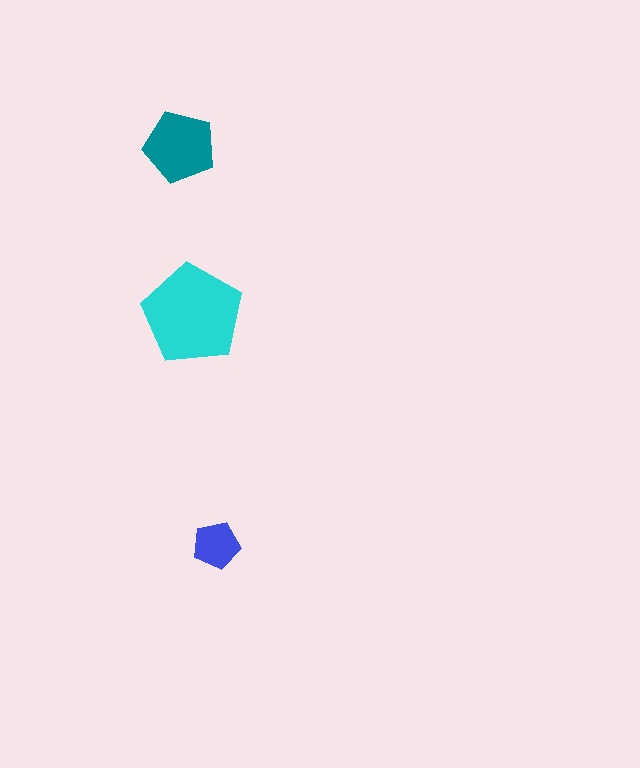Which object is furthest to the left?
The teal pentagon is leftmost.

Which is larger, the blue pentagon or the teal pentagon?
The teal one.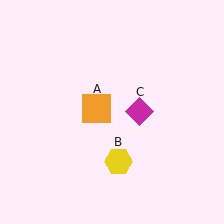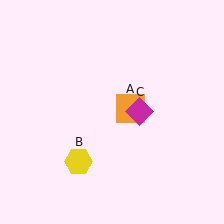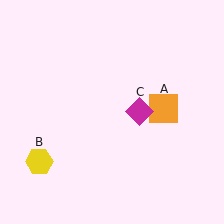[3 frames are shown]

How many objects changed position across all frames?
2 objects changed position: orange square (object A), yellow hexagon (object B).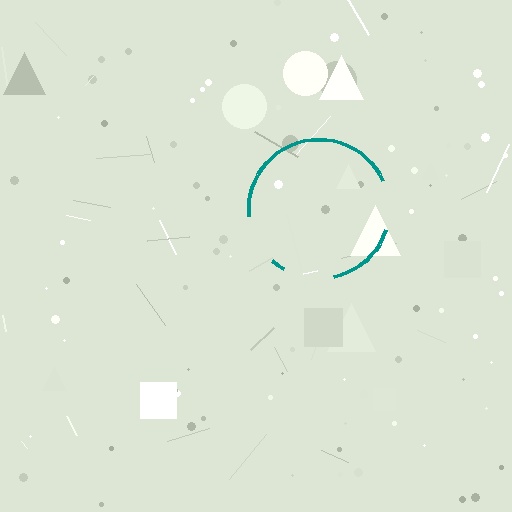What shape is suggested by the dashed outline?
The dashed outline suggests a circle.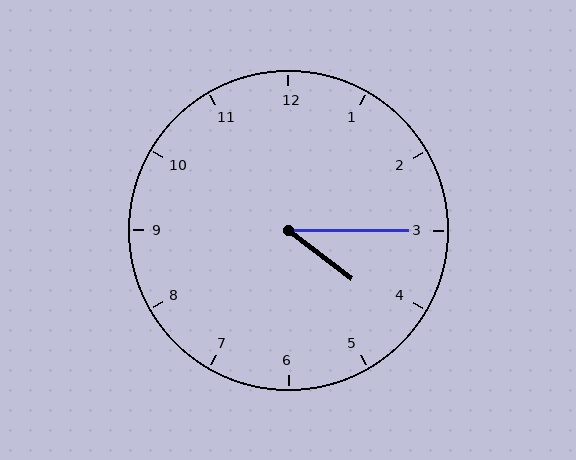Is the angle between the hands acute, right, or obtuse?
It is acute.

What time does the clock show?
4:15.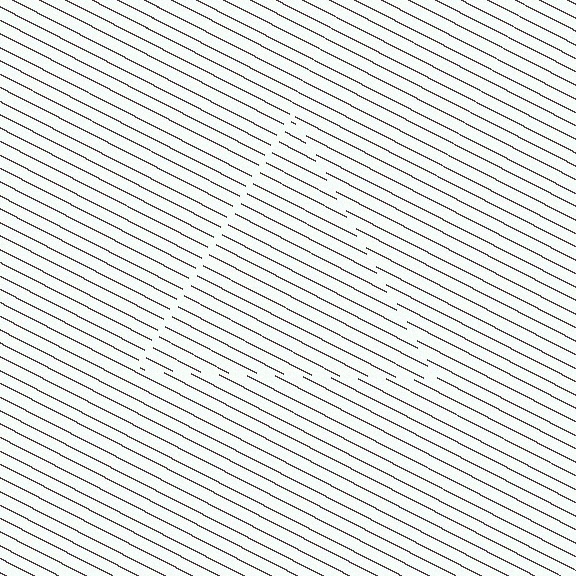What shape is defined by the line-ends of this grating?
An illusory triangle. The interior of the shape contains the same grating, shifted by half a period — the contour is defined by the phase discontinuity where line-ends from the inner and outer gratings abut.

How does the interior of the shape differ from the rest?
The interior of the shape contains the same grating, shifted by half a period — the contour is defined by the phase discontinuity where line-ends from the inner and outer gratings abut.